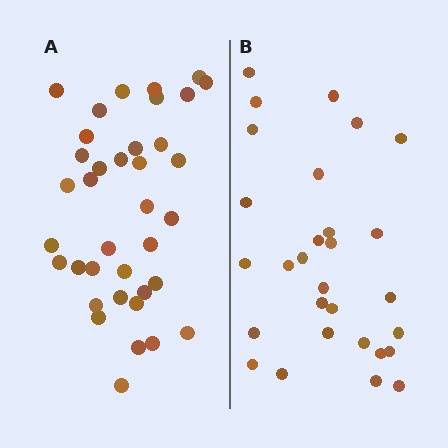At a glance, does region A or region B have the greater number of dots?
Region A (the left region) has more dots.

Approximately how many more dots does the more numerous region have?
Region A has roughly 8 or so more dots than region B.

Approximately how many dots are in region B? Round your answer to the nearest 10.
About 30 dots. (The exact count is 29, which rounds to 30.)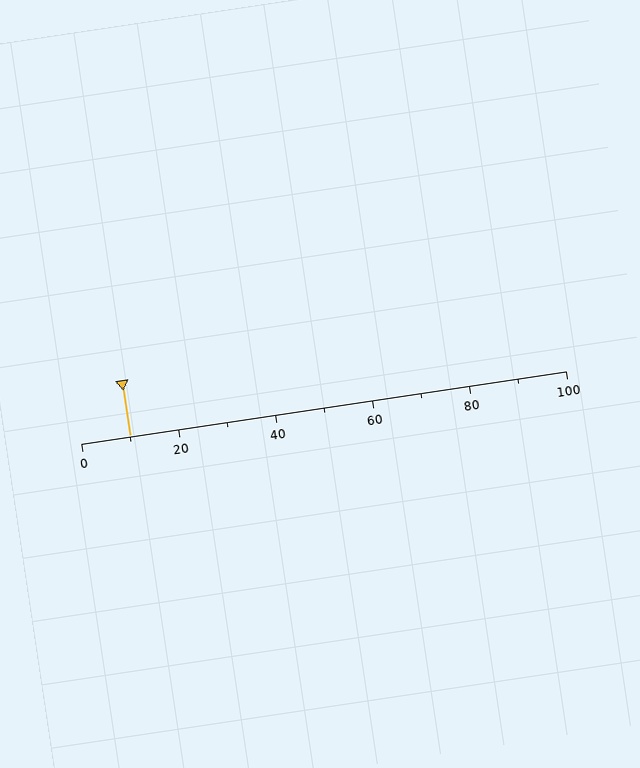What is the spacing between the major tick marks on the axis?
The major ticks are spaced 20 apart.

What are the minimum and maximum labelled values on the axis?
The axis runs from 0 to 100.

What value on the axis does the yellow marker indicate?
The marker indicates approximately 10.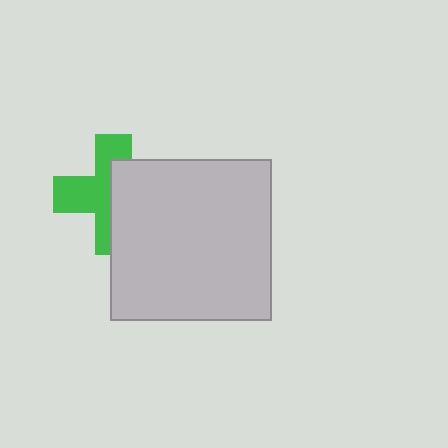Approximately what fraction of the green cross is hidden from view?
Roughly 49% of the green cross is hidden behind the light gray square.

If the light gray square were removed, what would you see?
You would see the complete green cross.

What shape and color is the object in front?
The object in front is a light gray square.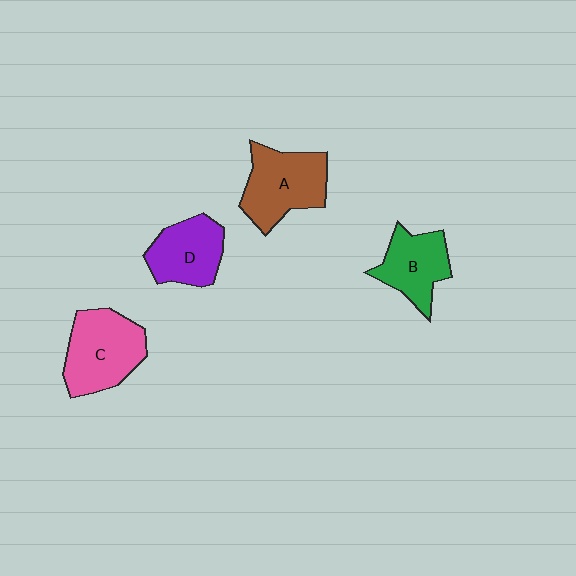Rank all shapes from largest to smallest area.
From largest to smallest: C (pink), A (brown), D (purple), B (green).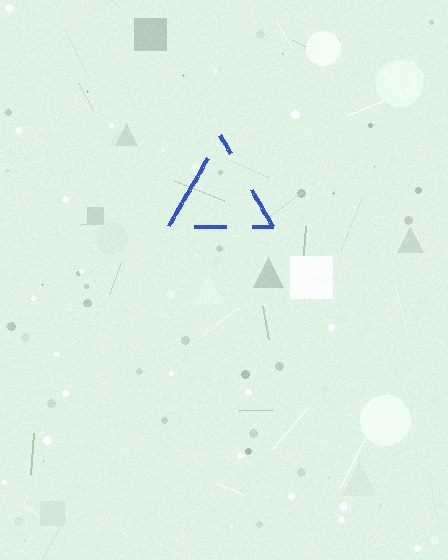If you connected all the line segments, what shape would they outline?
They would outline a triangle.